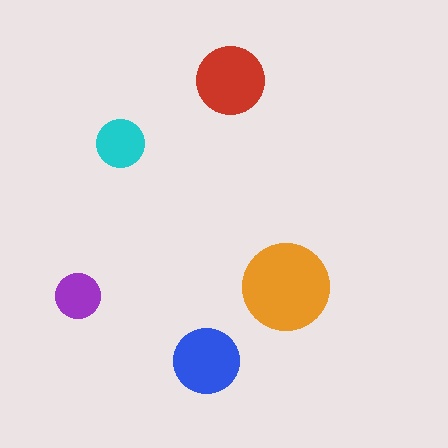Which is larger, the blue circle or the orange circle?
The orange one.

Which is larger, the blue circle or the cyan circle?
The blue one.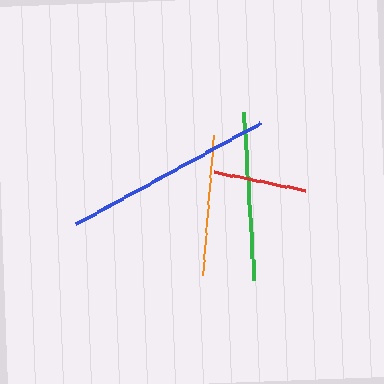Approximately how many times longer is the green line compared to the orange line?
The green line is approximately 1.2 times the length of the orange line.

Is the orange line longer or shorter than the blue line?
The blue line is longer than the orange line.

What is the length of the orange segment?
The orange segment is approximately 140 pixels long.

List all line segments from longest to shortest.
From longest to shortest: blue, green, orange, red.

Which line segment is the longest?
The blue line is the longest at approximately 211 pixels.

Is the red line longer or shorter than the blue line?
The blue line is longer than the red line.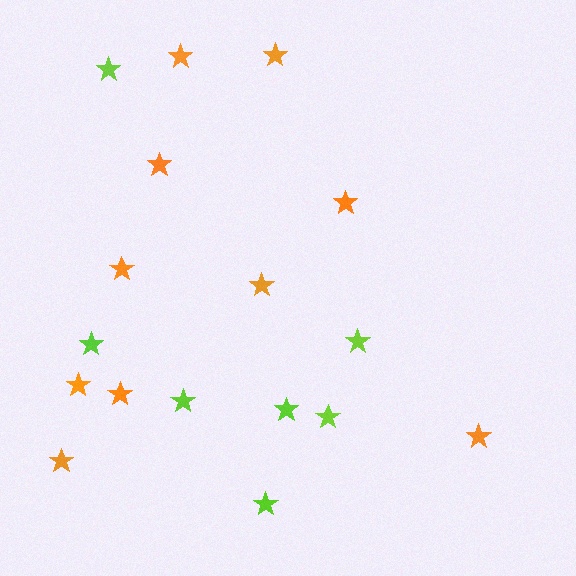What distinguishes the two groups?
There are 2 groups: one group of lime stars (7) and one group of orange stars (10).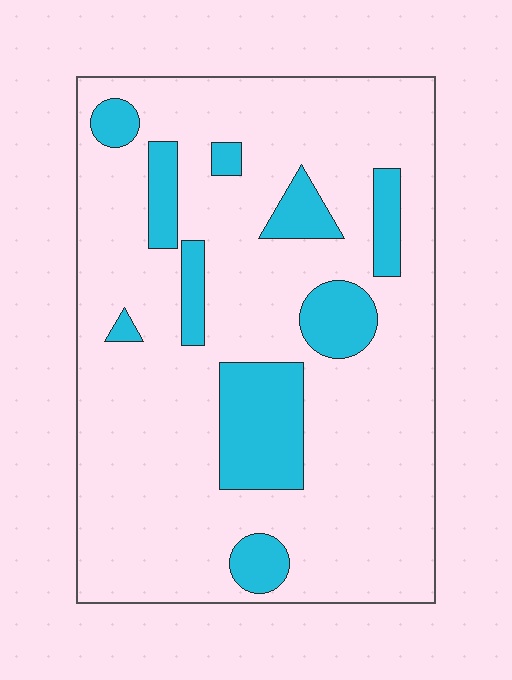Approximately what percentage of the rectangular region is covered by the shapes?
Approximately 20%.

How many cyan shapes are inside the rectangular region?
10.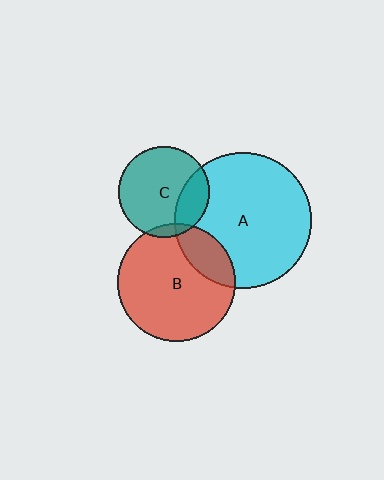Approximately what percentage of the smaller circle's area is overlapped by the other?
Approximately 5%.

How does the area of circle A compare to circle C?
Approximately 2.3 times.